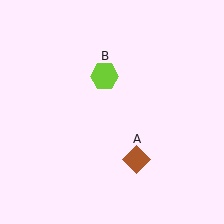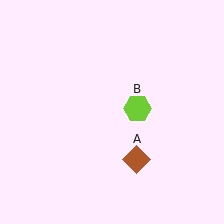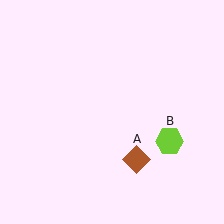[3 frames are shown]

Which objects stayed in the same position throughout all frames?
Brown diamond (object A) remained stationary.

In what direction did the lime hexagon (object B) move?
The lime hexagon (object B) moved down and to the right.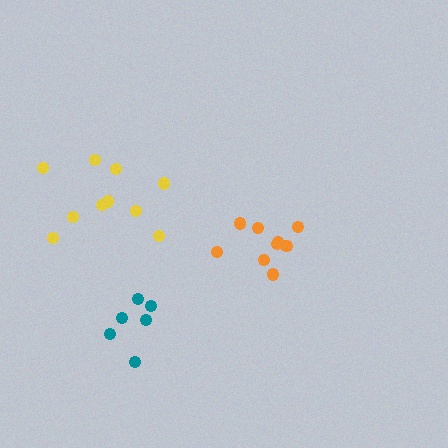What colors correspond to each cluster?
The clusters are colored: orange, yellow, teal.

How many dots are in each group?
Group 1: 9 dots, Group 2: 10 dots, Group 3: 6 dots (25 total).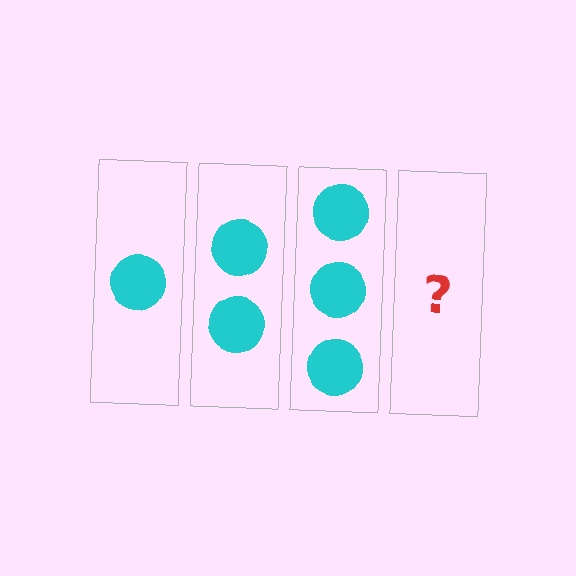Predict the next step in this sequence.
The next step is 4 circles.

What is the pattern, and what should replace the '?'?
The pattern is that each step adds one more circle. The '?' should be 4 circles.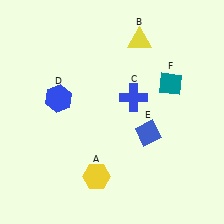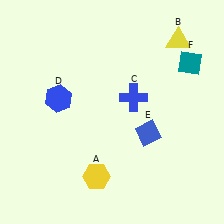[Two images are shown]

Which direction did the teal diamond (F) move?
The teal diamond (F) moved up.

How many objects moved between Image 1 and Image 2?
2 objects moved between the two images.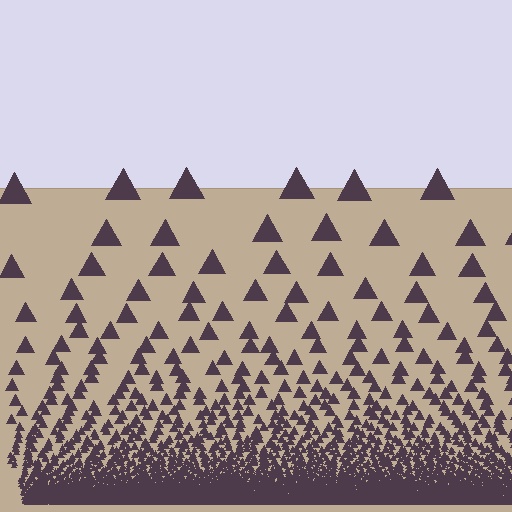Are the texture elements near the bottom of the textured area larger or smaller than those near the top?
Smaller. The gradient is inverted — elements near the bottom are smaller and denser.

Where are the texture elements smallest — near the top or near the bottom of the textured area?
Near the bottom.